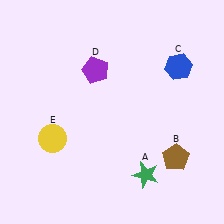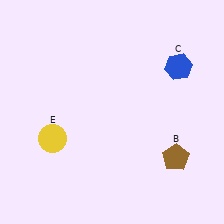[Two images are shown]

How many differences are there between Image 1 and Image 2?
There are 2 differences between the two images.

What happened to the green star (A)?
The green star (A) was removed in Image 2. It was in the bottom-right area of Image 1.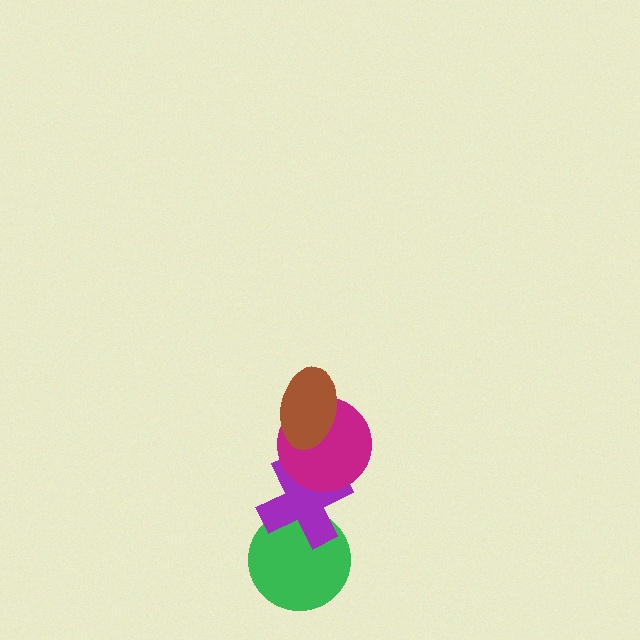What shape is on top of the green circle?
The purple cross is on top of the green circle.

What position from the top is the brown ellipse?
The brown ellipse is 1st from the top.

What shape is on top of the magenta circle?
The brown ellipse is on top of the magenta circle.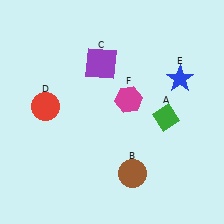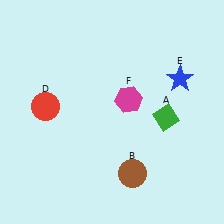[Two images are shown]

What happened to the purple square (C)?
The purple square (C) was removed in Image 2. It was in the top-left area of Image 1.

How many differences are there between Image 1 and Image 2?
There is 1 difference between the two images.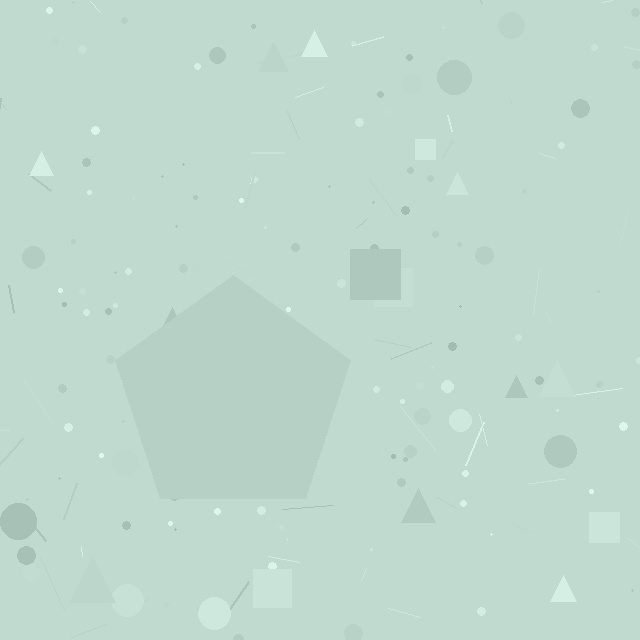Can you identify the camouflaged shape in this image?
The camouflaged shape is a pentagon.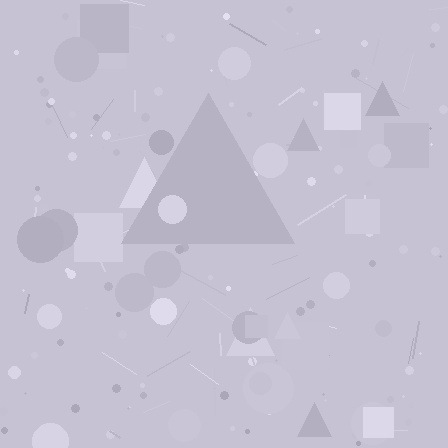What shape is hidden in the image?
A triangle is hidden in the image.